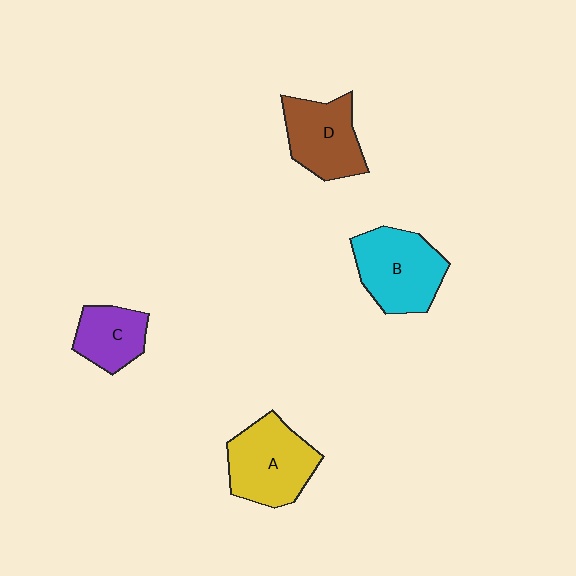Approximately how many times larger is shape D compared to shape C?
Approximately 1.4 times.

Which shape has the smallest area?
Shape C (purple).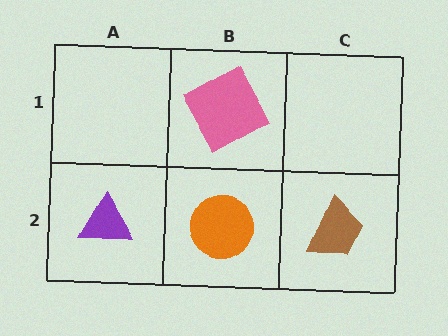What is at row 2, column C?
A brown trapezoid.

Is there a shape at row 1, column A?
No, that cell is empty.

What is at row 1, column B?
A pink square.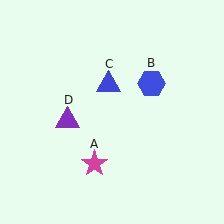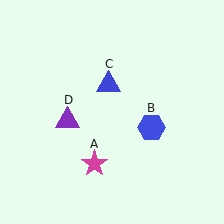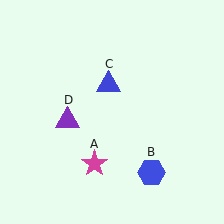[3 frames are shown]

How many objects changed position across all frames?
1 object changed position: blue hexagon (object B).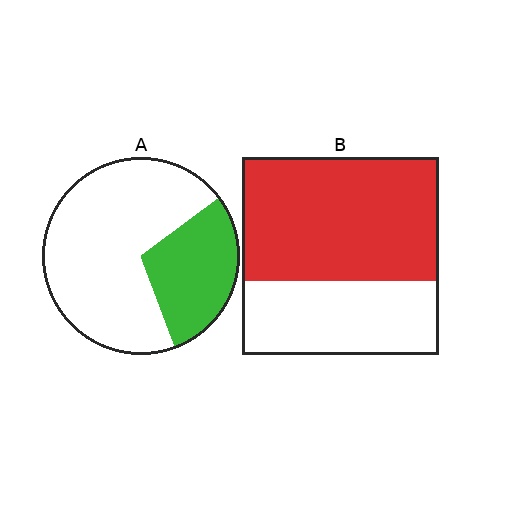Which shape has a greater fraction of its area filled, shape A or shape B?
Shape B.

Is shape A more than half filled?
No.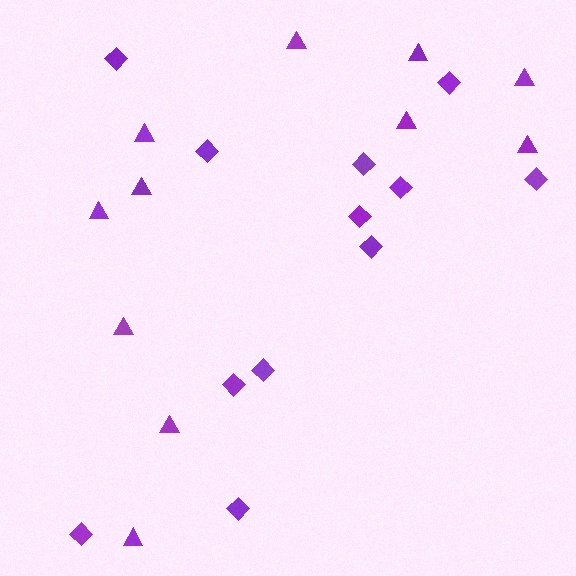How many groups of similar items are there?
There are 2 groups: one group of triangles (11) and one group of diamonds (12).